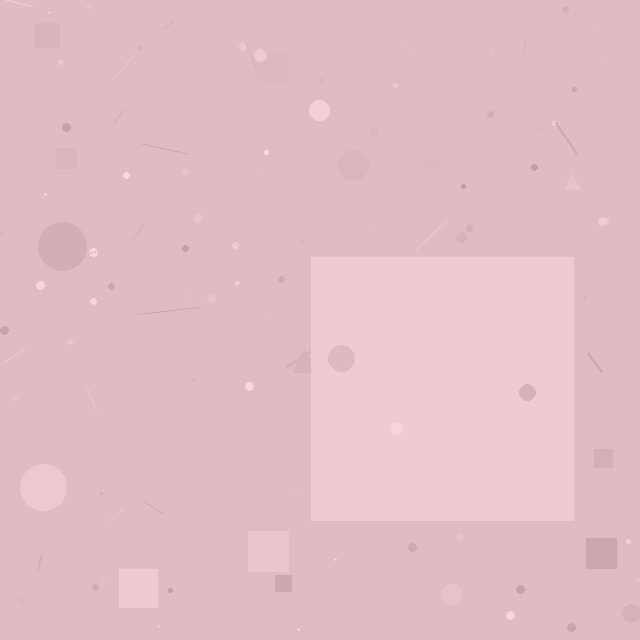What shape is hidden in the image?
A square is hidden in the image.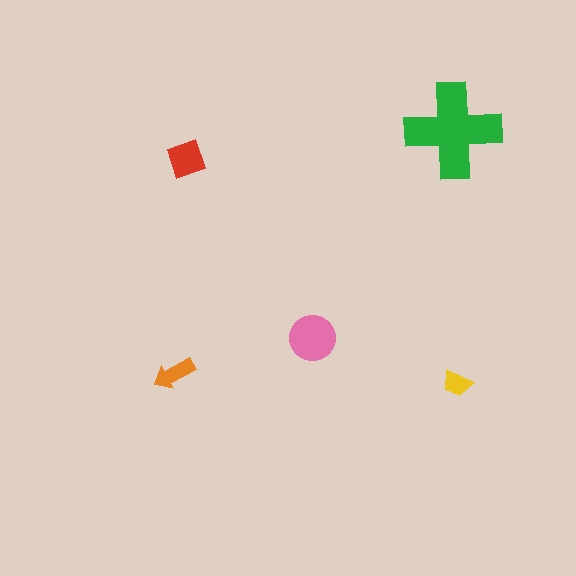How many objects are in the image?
There are 5 objects in the image.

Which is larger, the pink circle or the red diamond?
The pink circle.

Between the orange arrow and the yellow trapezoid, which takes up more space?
The orange arrow.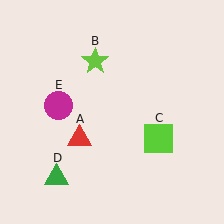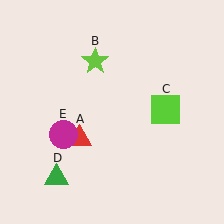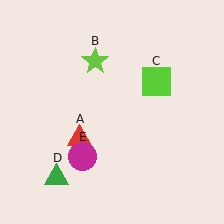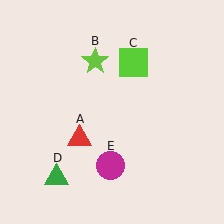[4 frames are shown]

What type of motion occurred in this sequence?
The lime square (object C), magenta circle (object E) rotated counterclockwise around the center of the scene.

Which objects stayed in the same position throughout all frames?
Red triangle (object A) and lime star (object B) and green triangle (object D) remained stationary.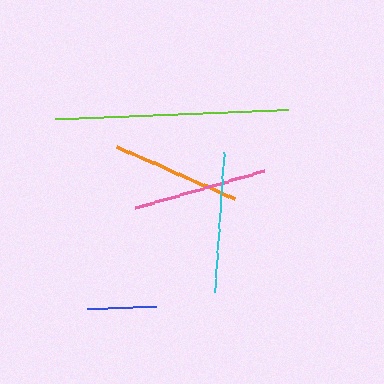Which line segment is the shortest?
The blue line is the shortest at approximately 69 pixels.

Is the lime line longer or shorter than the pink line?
The lime line is longer than the pink line.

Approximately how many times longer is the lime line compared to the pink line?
The lime line is approximately 1.7 times the length of the pink line.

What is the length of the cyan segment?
The cyan segment is approximately 142 pixels long.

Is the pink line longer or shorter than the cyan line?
The cyan line is longer than the pink line.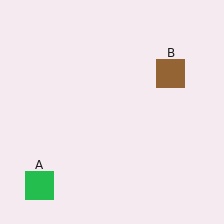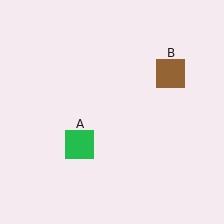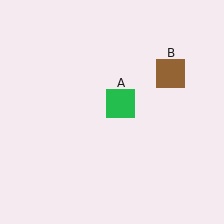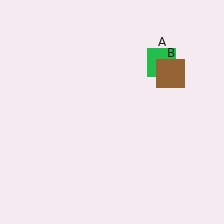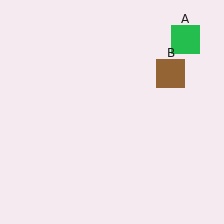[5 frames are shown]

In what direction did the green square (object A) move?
The green square (object A) moved up and to the right.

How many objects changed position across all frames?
1 object changed position: green square (object A).